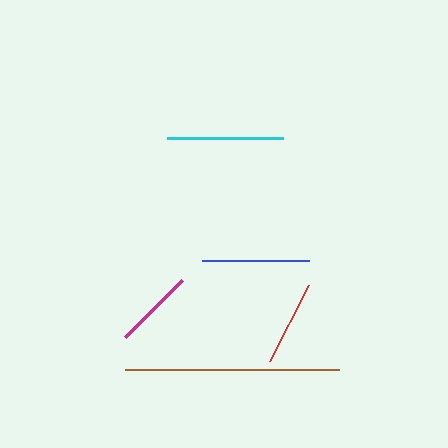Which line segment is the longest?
The brown line is the longest at approximately 215 pixels.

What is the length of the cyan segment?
The cyan segment is approximately 116 pixels long.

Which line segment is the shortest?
The magenta line is the shortest at approximately 81 pixels.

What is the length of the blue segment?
The blue segment is approximately 107 pixels long.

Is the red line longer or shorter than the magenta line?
The red line is longer than the magenta line.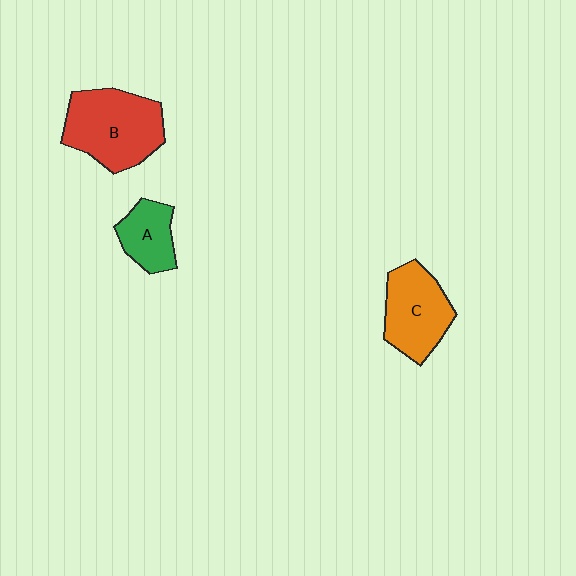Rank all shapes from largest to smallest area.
From largest to smallest: B (red), C (orange), A (green).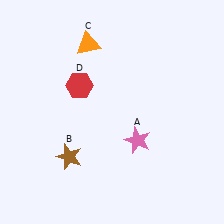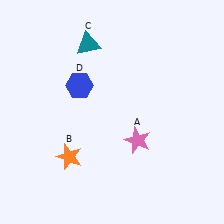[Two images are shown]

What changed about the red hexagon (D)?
In Image 1, D is red. In Image 2, it changed to blue.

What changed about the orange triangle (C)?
In Image 1, C is orange. In Image 2, it changed to teal.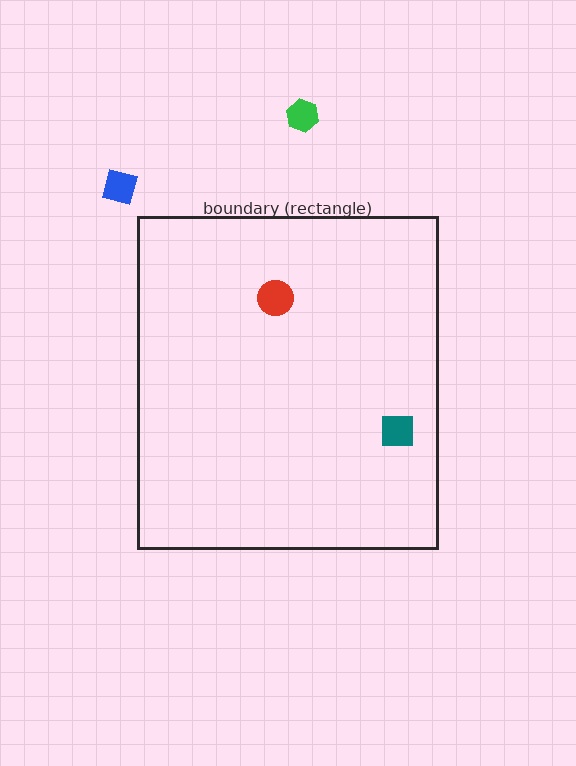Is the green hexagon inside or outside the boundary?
Outside.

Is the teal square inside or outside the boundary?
Inside.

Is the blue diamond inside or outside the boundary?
Outside.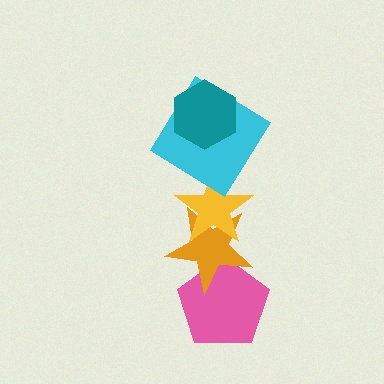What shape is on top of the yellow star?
The cyan diamond is on top of the yellow star.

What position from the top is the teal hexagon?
The teal hexagon is 1st from the top.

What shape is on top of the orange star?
The yellow star is on top of the orange star.